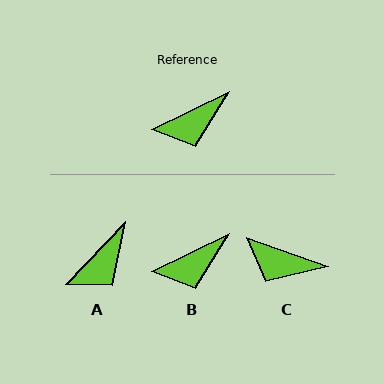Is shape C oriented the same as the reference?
No, it is off by about 45 degrees.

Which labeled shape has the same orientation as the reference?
B.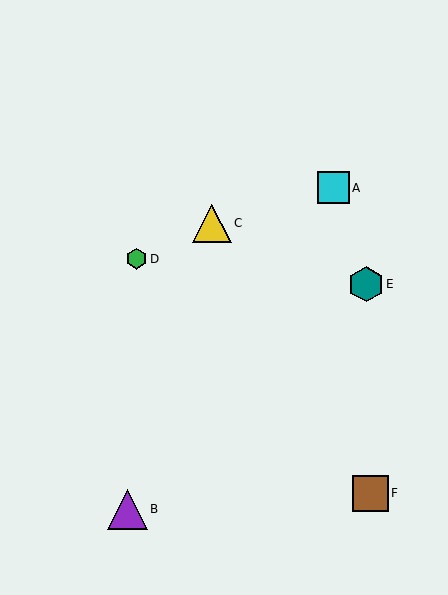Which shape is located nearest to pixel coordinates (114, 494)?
The purple triangle (labeled B) at (127, 509) is nearest to that location.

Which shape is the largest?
The purple triangle (labeled B) is the largest.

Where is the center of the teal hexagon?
The center of the teal hexagon is at (366, 284).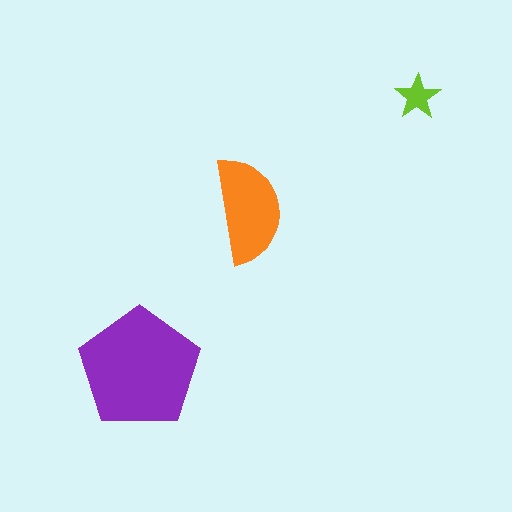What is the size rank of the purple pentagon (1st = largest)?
1st.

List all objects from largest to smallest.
The purple pentagon, the orange semicircle, the lime star.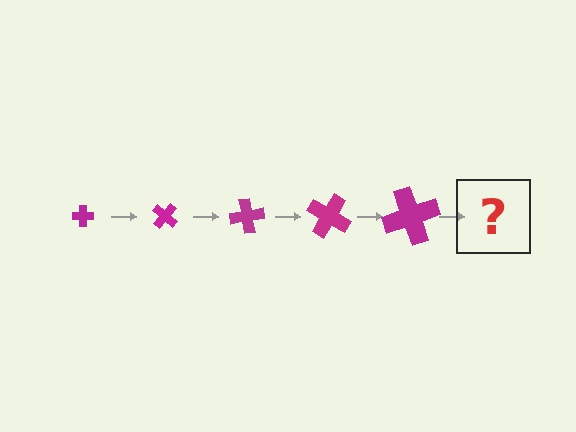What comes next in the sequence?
The next element should be a cross, larger than the previous one and rotated 200 degrees from the start.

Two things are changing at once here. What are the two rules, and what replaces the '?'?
The two rules are that the cross grows larger each step and it rotates 40 degrees each step. The '?' should be a cross, larger than the previous one and rotated 200 degrees from the start.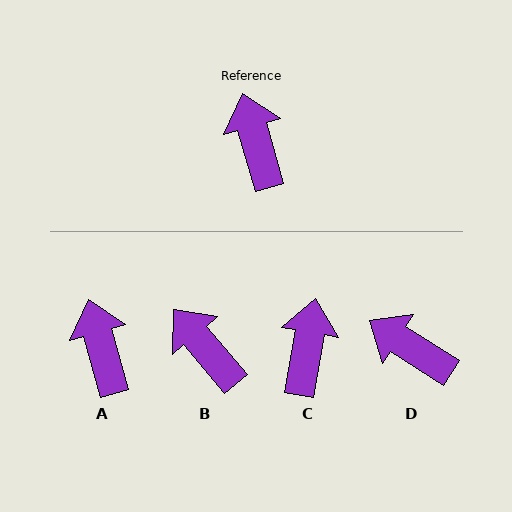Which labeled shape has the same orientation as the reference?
A.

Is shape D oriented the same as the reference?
No, it is off by about 42 degrees.